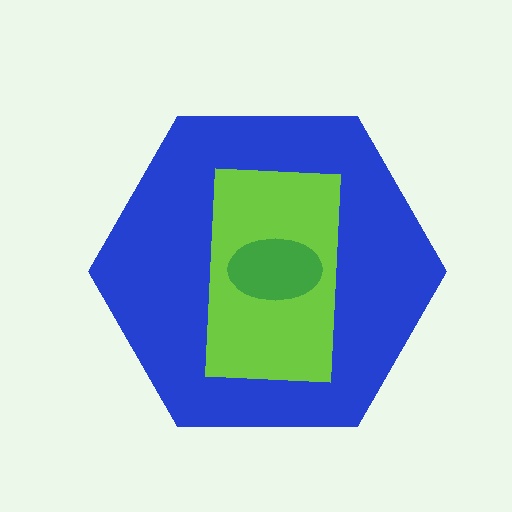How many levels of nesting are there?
3.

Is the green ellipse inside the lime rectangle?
Yes.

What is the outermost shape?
The blue hexagon.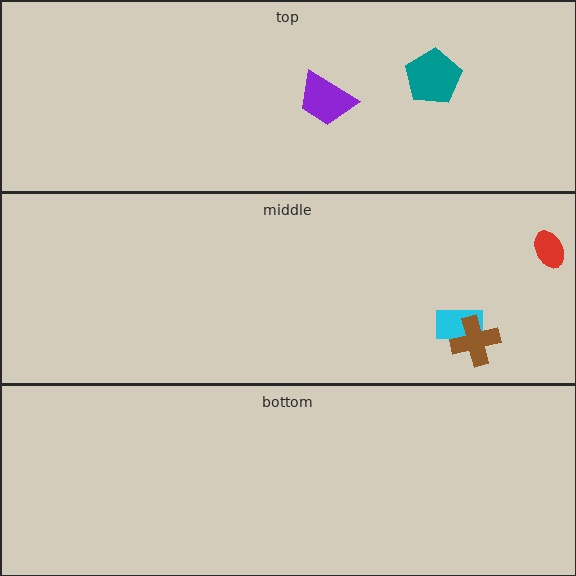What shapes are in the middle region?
The cyan rectangle, the brown cross, the red ellipse.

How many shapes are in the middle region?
3.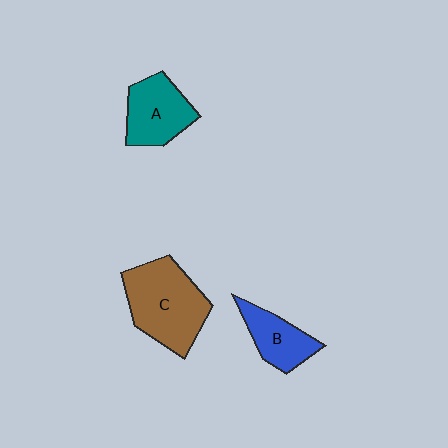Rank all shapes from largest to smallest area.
From largest to smallest: C (brown), A (teal), B (blue).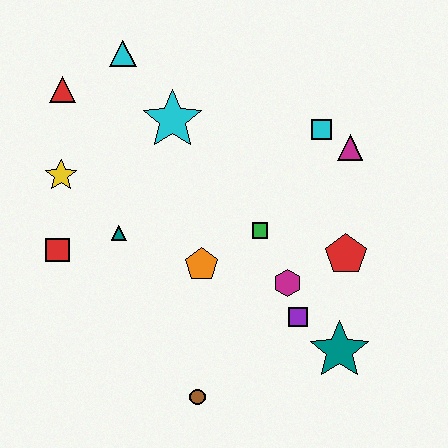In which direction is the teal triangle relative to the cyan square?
The teal triangle is to the left of the cyan square.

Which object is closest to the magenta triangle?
The cyan square is closest to the magenta triangle.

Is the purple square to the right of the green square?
Yes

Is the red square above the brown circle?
Yes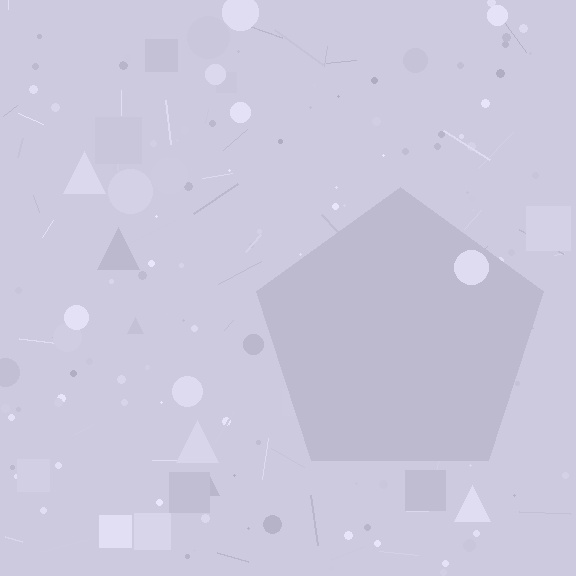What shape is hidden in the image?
A pentagon is hidden in the image.